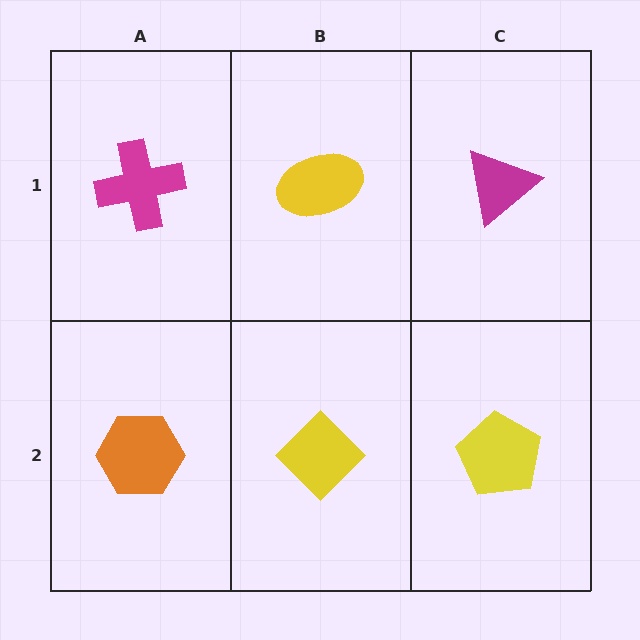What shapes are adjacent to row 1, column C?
A yellow pentagon (row 2, column C), a yellow ellipse (row 1, column B).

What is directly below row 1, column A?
An orange hexagon.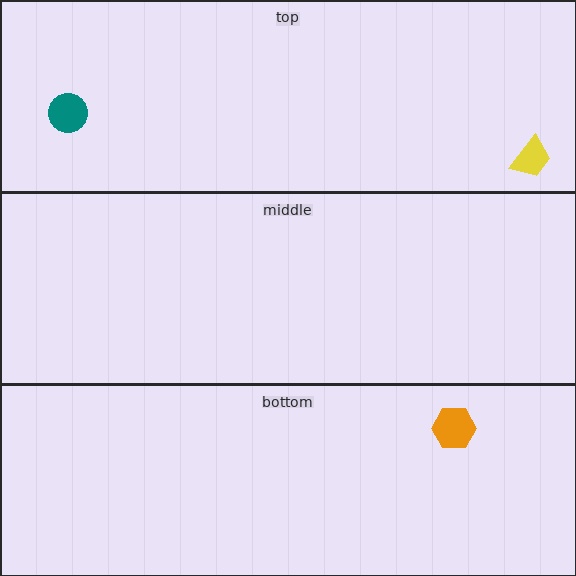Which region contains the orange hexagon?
The bottom region.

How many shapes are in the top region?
2.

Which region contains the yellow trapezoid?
The top region.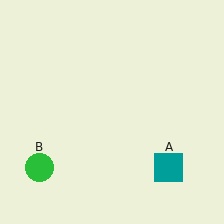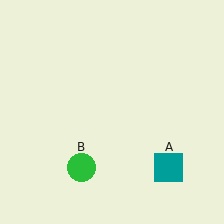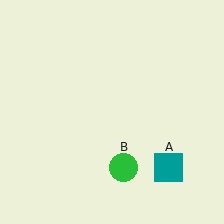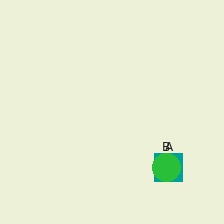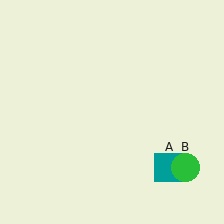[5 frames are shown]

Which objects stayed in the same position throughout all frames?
Teal square (object A) remained stationary.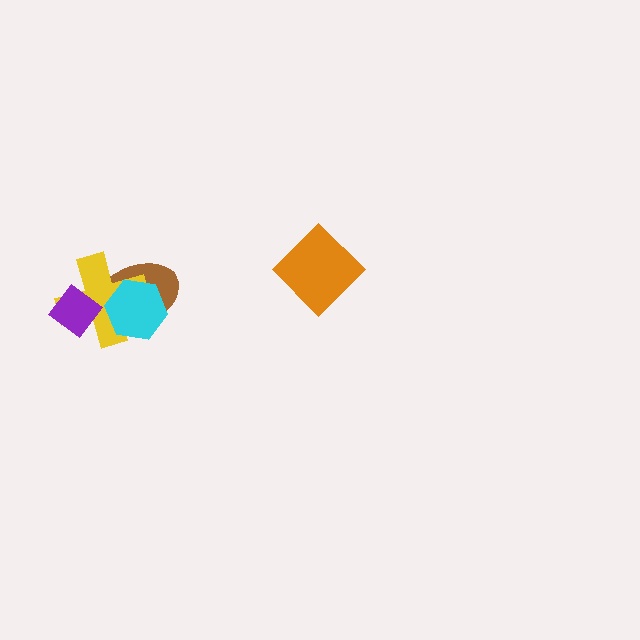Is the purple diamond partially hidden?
No, no other shape covers it.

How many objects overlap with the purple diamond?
2 objects overlap with the purple diamond.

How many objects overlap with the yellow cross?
3 objects overlap with the yellow cross.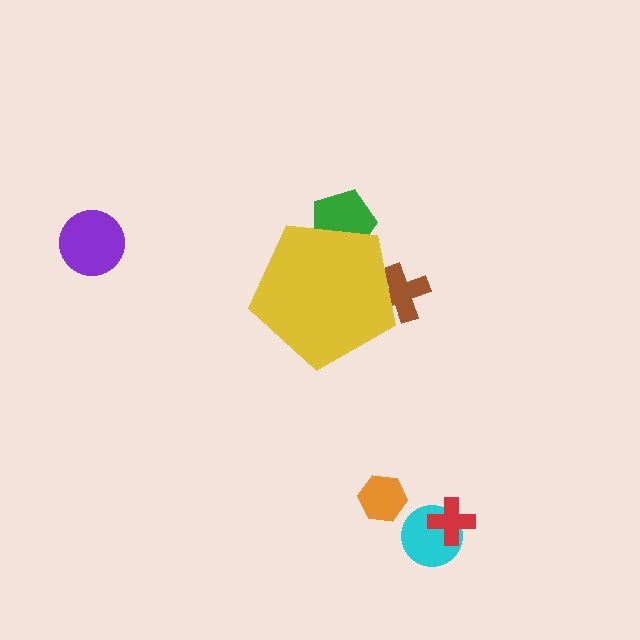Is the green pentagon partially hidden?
Yes, the green pentagon is partially hidden behind the yellow pentagon.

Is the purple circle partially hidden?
No, the purple circle is fully visible.